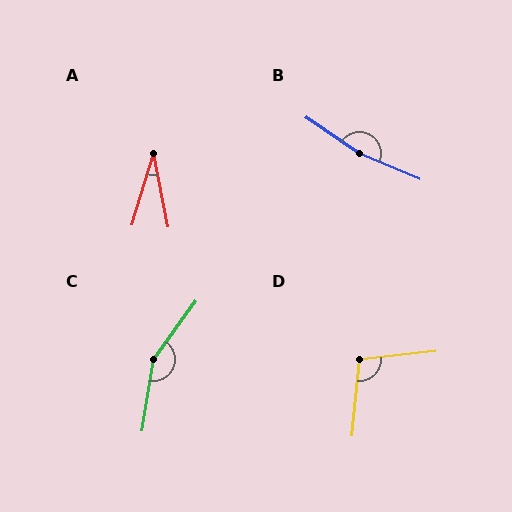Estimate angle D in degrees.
Approximately 102 degrees.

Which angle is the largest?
B, at approximately 168 degrees.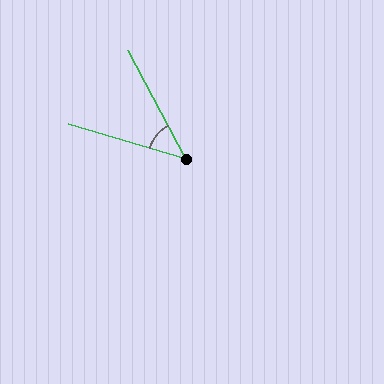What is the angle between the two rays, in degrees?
Approximately 46 degrees.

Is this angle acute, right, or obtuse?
It is acute.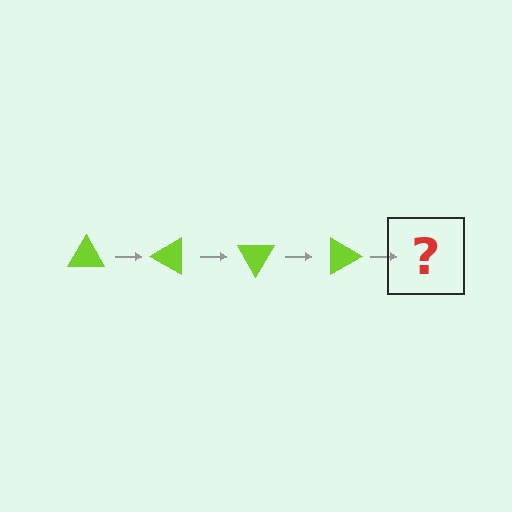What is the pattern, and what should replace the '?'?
The pattern is that the triangle rotates 30 degrees each step. The '?' should be a lime triangle rotated 120 degrees.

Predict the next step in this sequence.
The next step is a lime triangle rotated 120 degrees.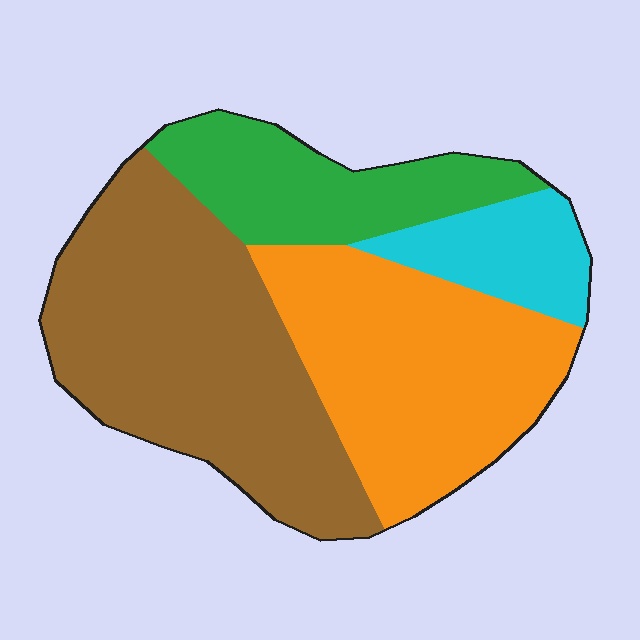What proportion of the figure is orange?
Orange takes up between a quarter and a half of the figure.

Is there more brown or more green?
Brown.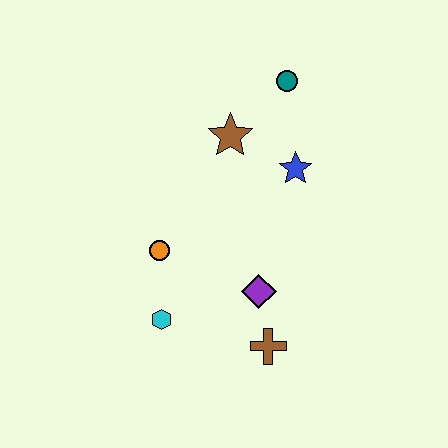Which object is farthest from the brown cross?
The teal circle is farthest from the brown cross.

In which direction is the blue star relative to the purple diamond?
The blue star is above the purple diamond.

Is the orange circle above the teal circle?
No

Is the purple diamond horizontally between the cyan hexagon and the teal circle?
Yes